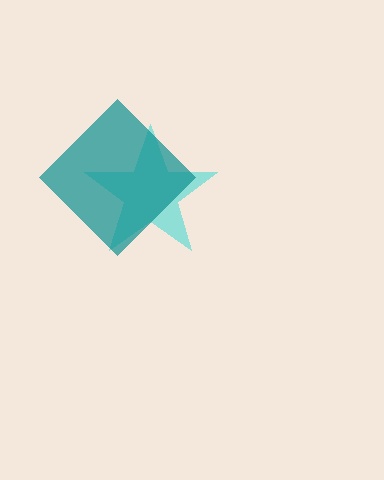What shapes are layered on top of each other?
The layered shapes are: a cyan star, a teal diamond.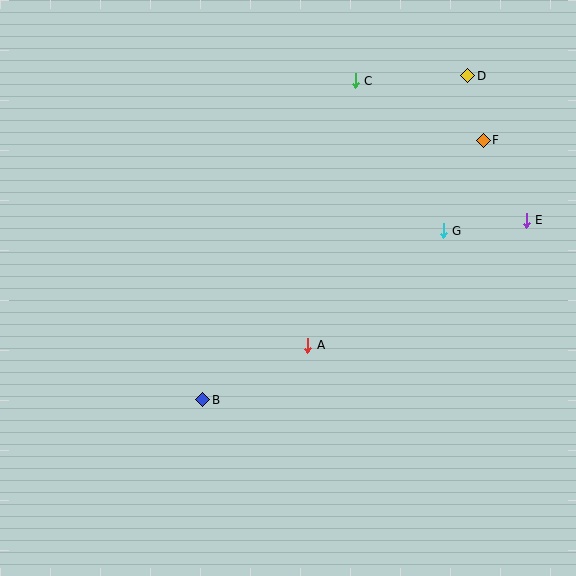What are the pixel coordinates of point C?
Point C is at (355, 81).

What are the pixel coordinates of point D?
Point D is at (468, 76).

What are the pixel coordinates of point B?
Point B is at (203, 400).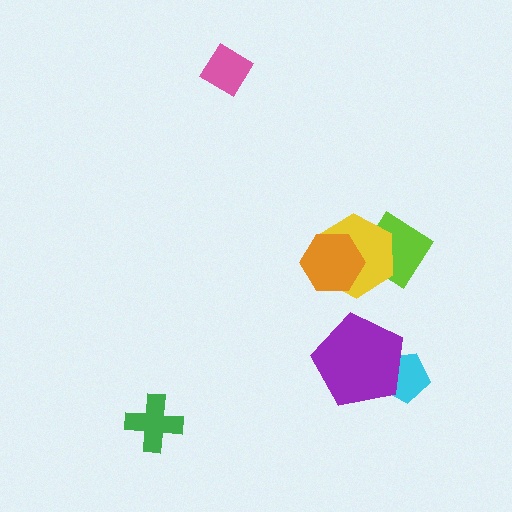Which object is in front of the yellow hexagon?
The orange hexagon is in front of the yellow hexagon.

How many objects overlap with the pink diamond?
0 objects overlap with the pink diamond.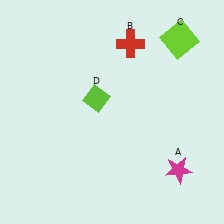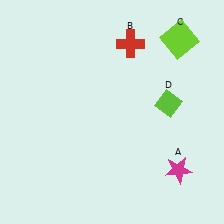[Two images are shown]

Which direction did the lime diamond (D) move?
The lime diamond (D) moved right.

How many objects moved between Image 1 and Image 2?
1 object moved between the two images.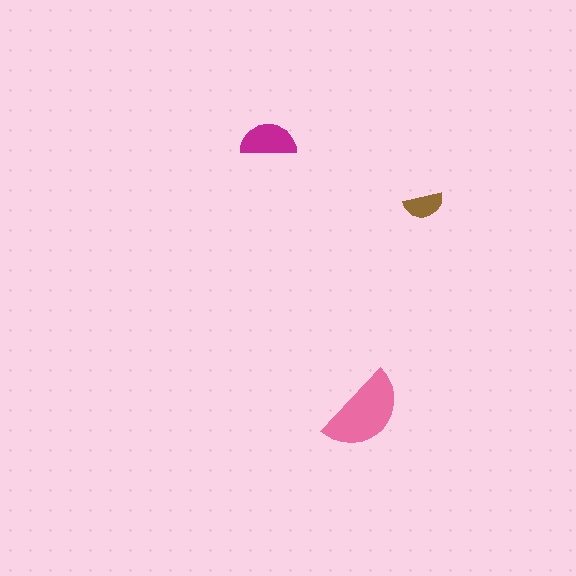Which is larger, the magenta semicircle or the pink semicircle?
The pink one.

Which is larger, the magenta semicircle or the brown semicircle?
The magenta one.